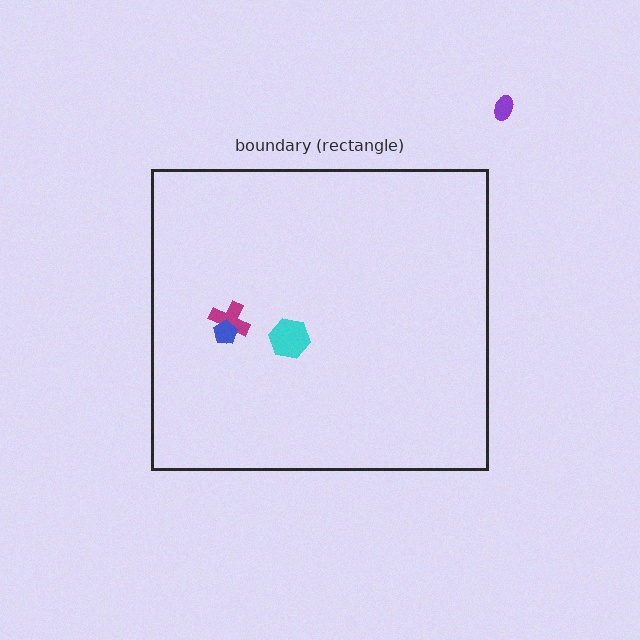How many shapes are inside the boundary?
3 inside, 1 outside.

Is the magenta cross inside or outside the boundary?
Inside.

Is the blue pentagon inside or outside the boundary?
Inside.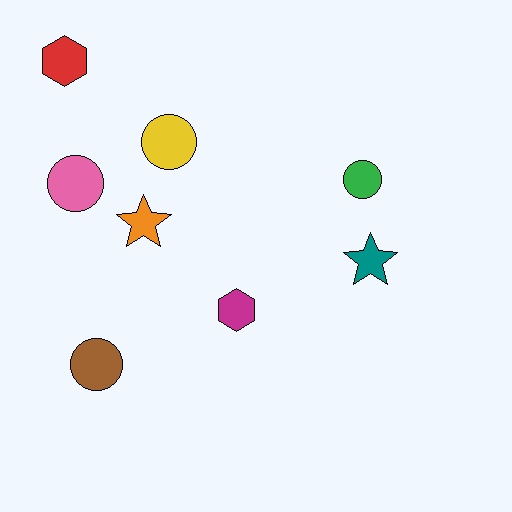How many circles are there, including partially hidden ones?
There are 4 circles.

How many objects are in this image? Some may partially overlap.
There are 8 objects.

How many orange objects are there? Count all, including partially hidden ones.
There is 1 orange object.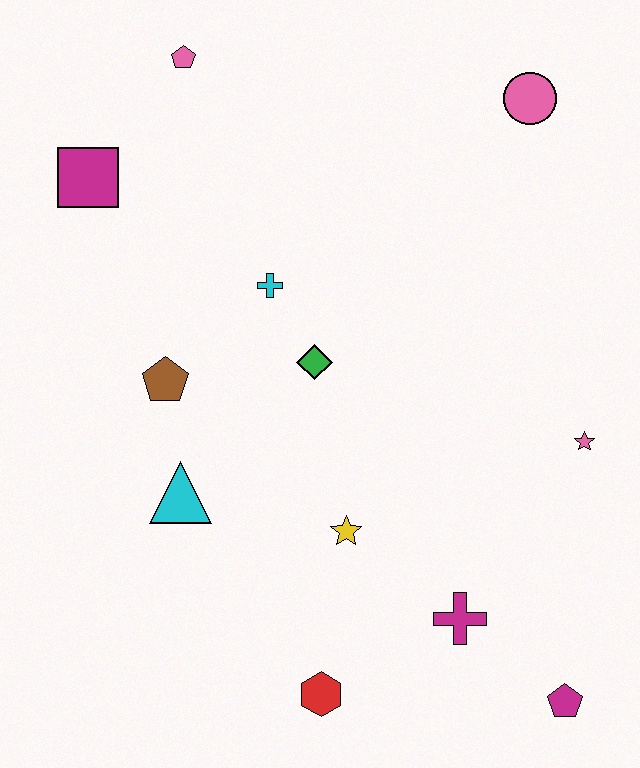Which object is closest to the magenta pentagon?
The magenta cross is closest to the magenta pentagon.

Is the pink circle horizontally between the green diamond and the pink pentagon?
No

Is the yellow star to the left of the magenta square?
No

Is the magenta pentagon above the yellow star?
No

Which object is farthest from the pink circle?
The red hexagon is farthest from the pink circle.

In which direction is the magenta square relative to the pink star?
The magenta square is to the left of the pink star.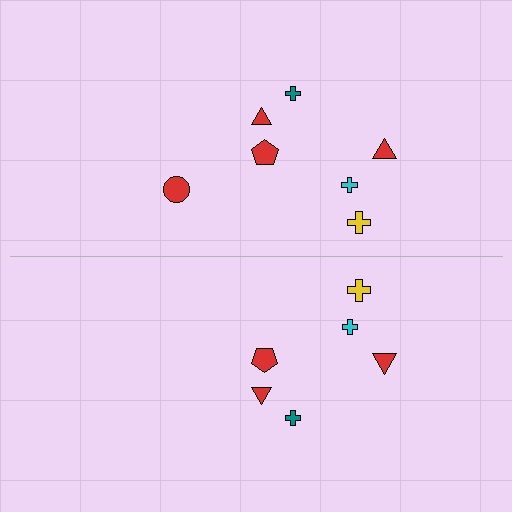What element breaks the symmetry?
A red circle is missing from the bottom side.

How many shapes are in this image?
There are 13 shapes in this image.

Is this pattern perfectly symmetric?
No, the pattern is not perfectly symmetric. A red circle is missing from the bottom side.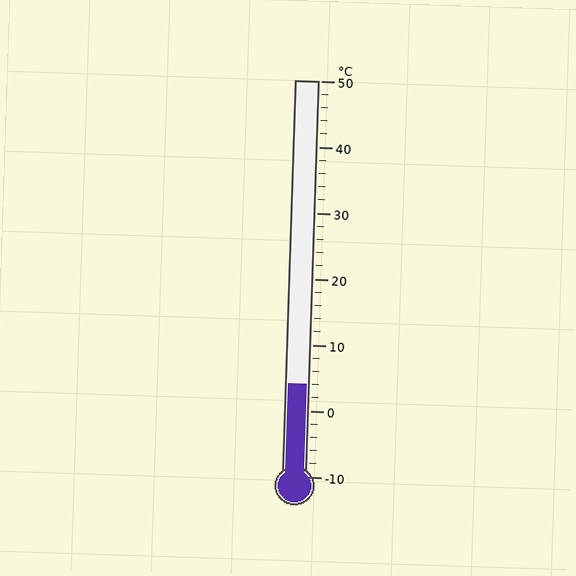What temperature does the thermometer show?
The thermometer shows approximately 4°C.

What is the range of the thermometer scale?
The thermometer scale ranges from -10°C to 50°C.